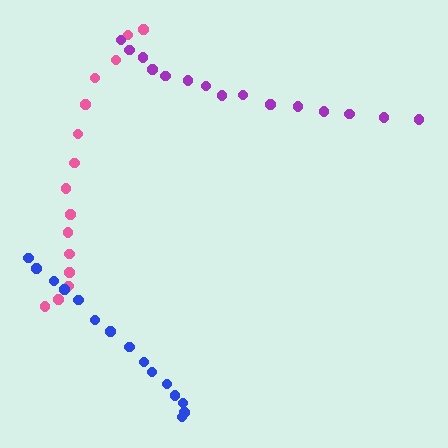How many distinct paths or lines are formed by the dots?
There are 3 distinct paths.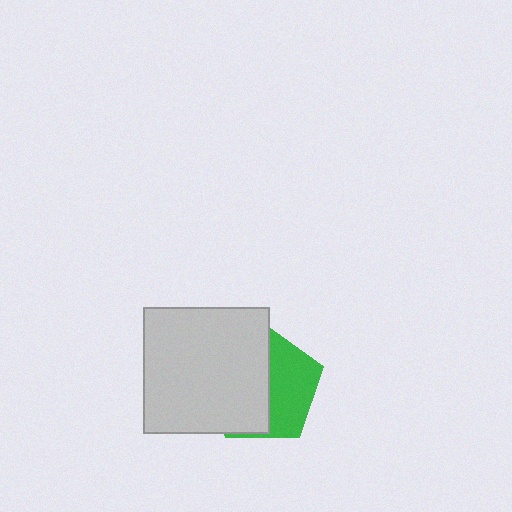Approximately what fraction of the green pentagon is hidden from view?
Roughly 56% of the green pentagon is hidden behind the light gray square.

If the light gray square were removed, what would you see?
You would see the complete green pentagon.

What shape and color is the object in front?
The object in front is a light gray square.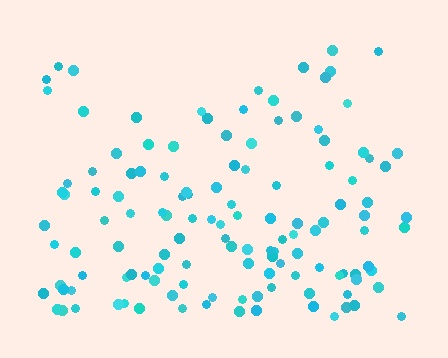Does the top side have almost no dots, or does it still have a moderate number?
Still a moderate number, just noticeably fewer than the bottom.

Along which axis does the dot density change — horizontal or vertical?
Vertical.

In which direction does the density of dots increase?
From top to bottom, with the bottom side densest.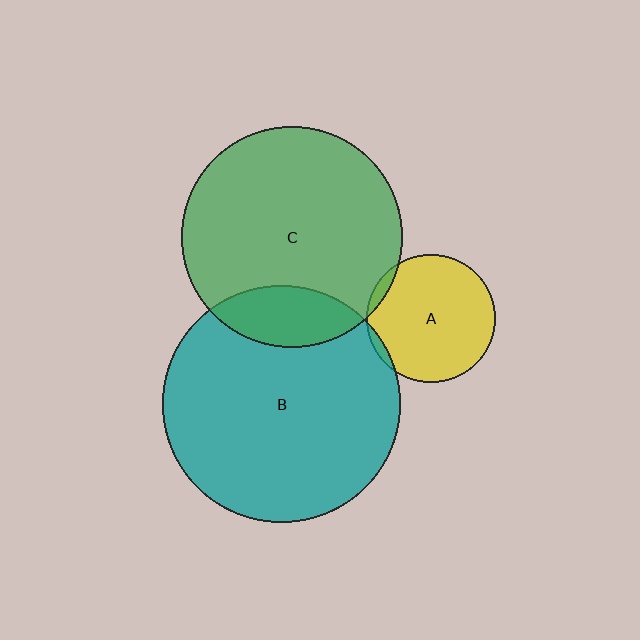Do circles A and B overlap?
Yes.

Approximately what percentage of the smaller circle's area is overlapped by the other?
Approximately 5%.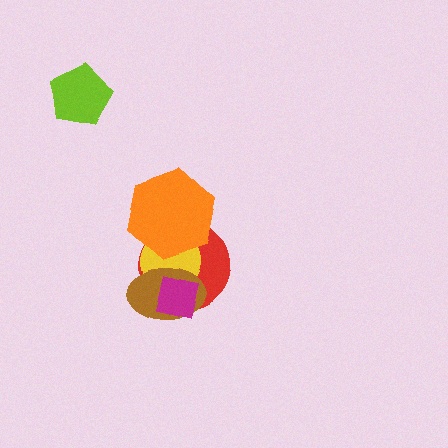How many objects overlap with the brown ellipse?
3 objects overlap with the brown ellipse.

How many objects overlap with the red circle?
4 objects overlap with the red circle.